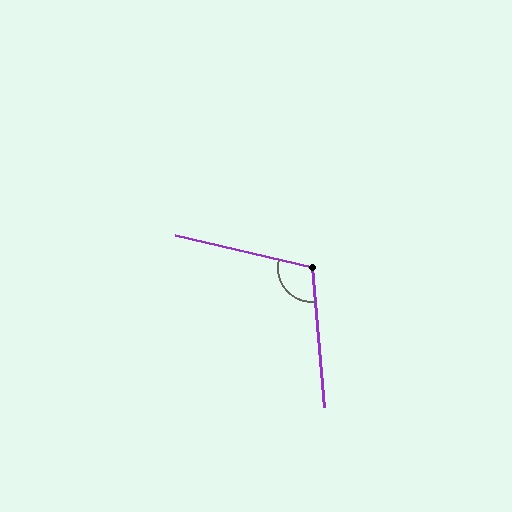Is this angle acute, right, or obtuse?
It is obtuse.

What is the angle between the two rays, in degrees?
Approximately 109 degrees.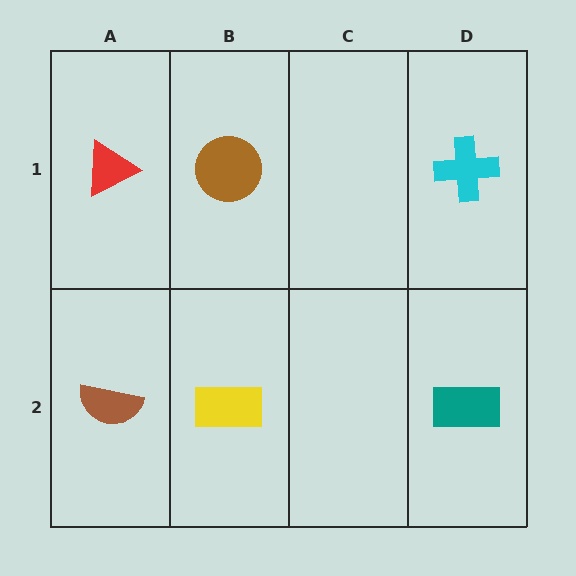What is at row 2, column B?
A yellow rectangle.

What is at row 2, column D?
A teal rectangle.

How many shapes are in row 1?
3 shapes.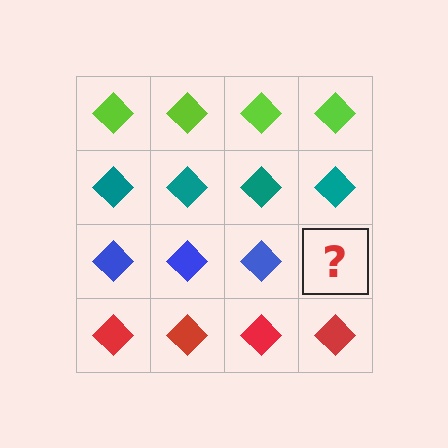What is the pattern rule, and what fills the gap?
The rule is that each row has a consistent color. The gap should be filled with a blue diamond.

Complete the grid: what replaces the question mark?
The question mark should be replaced with a blue diamond.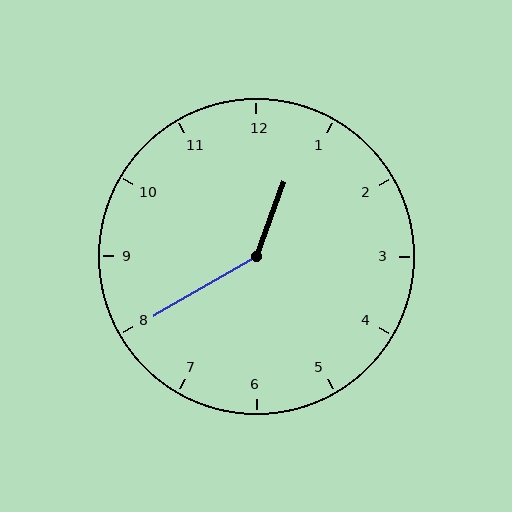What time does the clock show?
12:40.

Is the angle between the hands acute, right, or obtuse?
It is obtuse.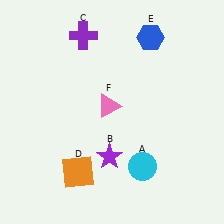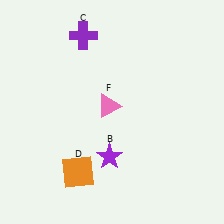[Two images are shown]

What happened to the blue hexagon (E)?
The blue hexagon (E) was removed in Image 2. It was in the top-right area of Image 1.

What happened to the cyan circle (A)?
The cyan circle (A) was removed in Image 2. It was in the bottom-right area of Image 1.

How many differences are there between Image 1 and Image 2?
There are 2 differences between the two images.